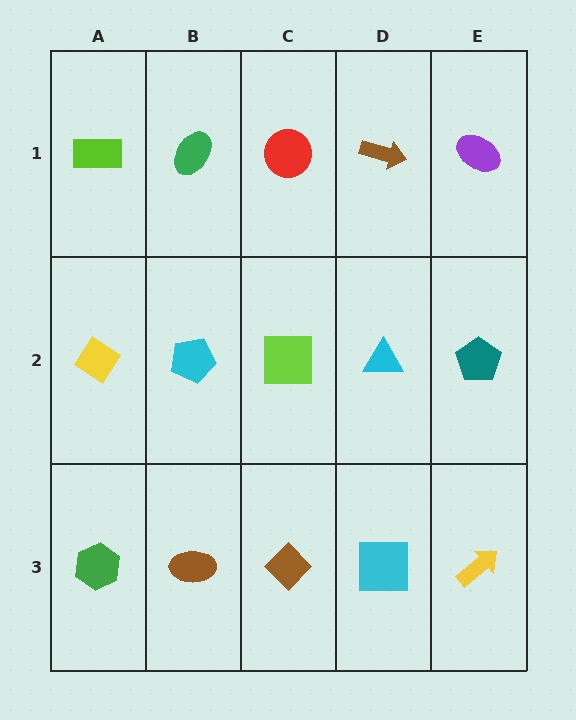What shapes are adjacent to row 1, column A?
A yellow diamond (row 2, column A), a green ellipse (row 1, column B).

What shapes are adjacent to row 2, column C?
A red circle (row 1, column C), a brown diamond (row 3, column C), a cyan pentagon (row 2, column B), a cyan triangle (row 2, column D).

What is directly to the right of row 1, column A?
A green ellipse.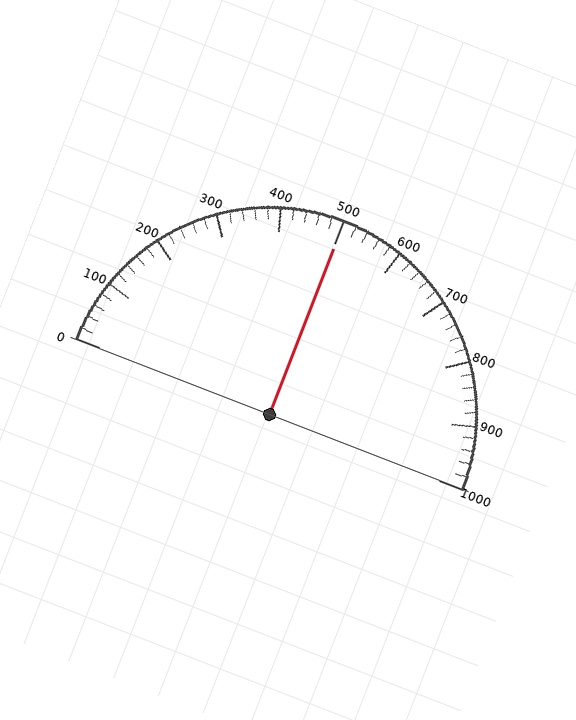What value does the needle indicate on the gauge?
The needle indicates approximately 500.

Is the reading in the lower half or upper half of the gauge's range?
The reading is in the upper half of the range (0 to 1000).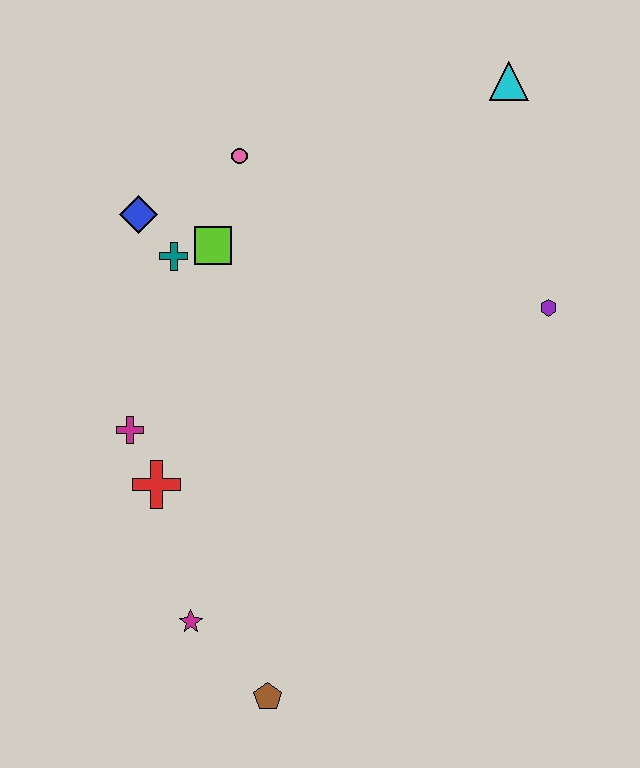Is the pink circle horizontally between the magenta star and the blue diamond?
No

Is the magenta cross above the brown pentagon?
Yes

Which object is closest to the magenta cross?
The red cross is closest to the magenta cross.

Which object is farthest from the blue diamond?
The brown pentagon is farthest from the blue diamond.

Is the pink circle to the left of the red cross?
No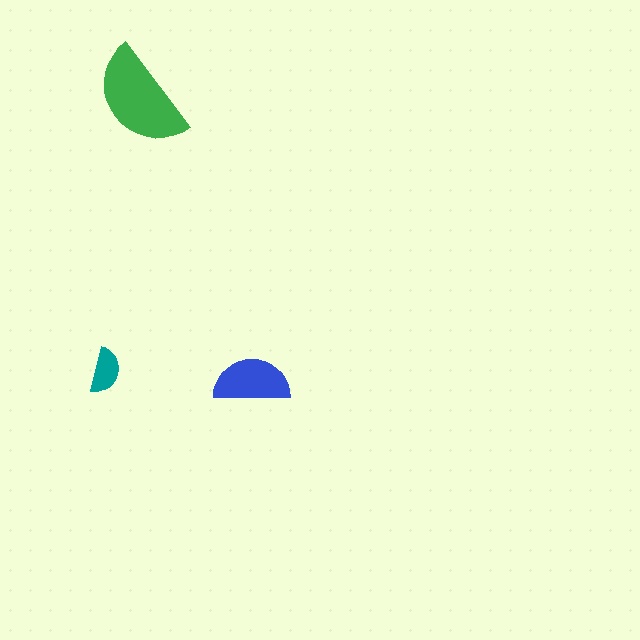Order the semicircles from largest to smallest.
the green one, the blue one, the teal one.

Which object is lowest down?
The blue semicircle is bottommost.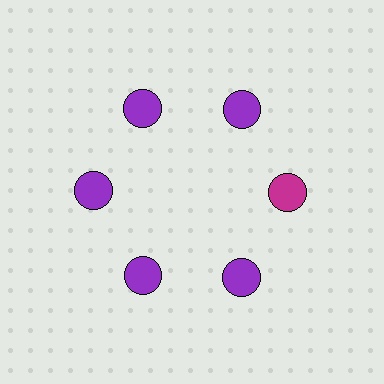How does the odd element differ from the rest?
It has a different color: magenta instead of purple.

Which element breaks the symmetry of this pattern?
The magenta circle at roughly the 3 o'clock position breaks the symmetry. All other shapes are purple circles.